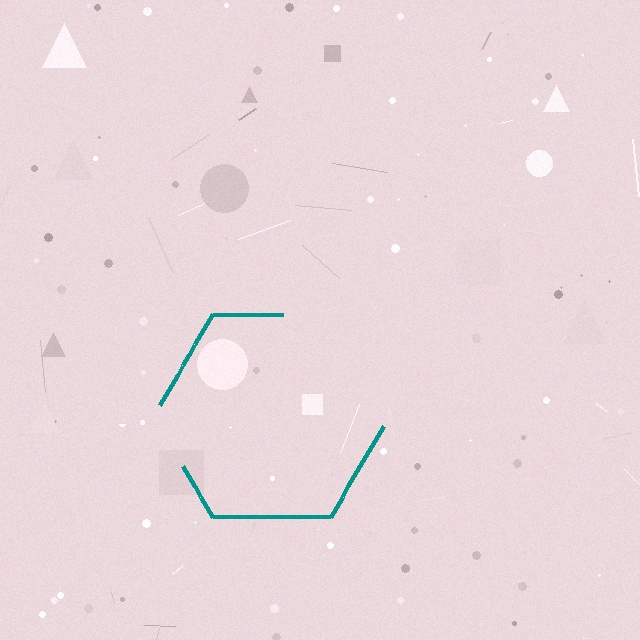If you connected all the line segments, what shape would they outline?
They would outline a hexagon.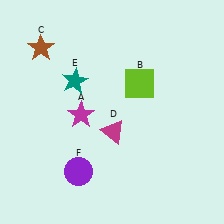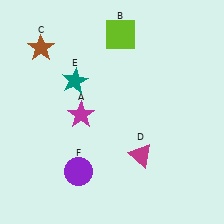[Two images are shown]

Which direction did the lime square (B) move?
The lime square (B) moved up.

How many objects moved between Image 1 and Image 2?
2 objects moved between the two images.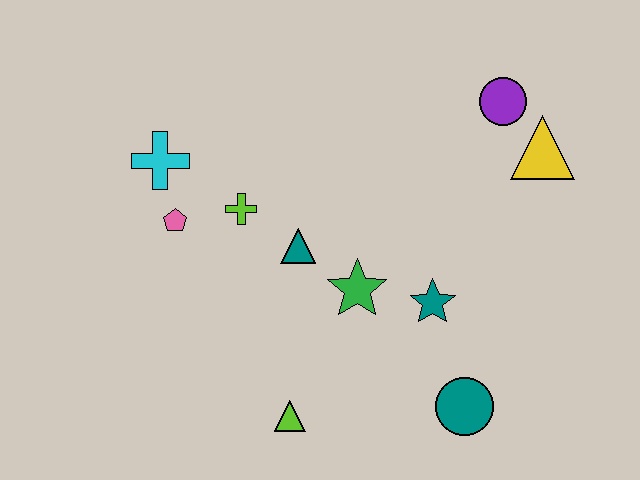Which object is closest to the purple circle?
The yellow triangle is closest to the purple circle.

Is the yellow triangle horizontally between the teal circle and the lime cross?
No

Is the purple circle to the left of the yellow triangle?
Yes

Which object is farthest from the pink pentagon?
The yellow triangle is farthest from the pink pentagon.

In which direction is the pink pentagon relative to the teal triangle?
The pink pentagon is to the left of the teal triangle.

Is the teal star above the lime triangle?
Yes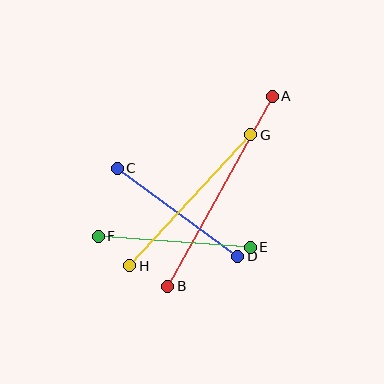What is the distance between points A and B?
The distance is approximately 217 pixels.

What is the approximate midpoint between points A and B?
The midpoint is at approximately (220, 191) pixels.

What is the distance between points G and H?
The distance is approximately 178 pixels.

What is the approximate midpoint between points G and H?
The midpoint is at approximately (190, 200) pixels.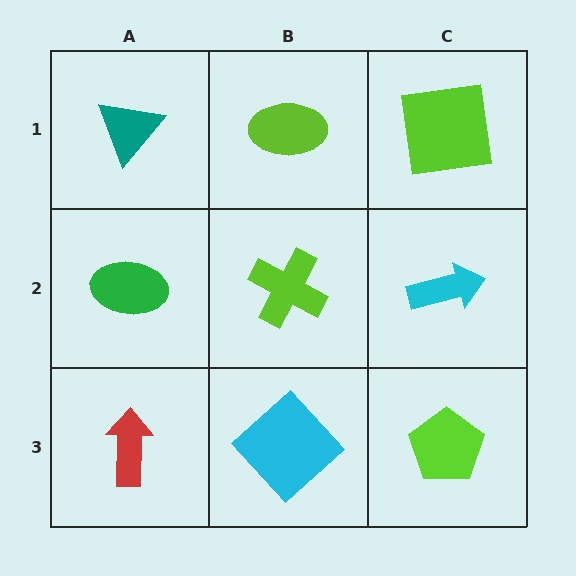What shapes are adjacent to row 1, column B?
A lime cross (row 2, column B), a teal triangle (row 1, column A), a lime square (row 1, column C).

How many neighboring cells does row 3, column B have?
3.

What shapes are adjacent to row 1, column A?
A green ellipse (row 2, column A), a lime ellipse (row 1, column B).